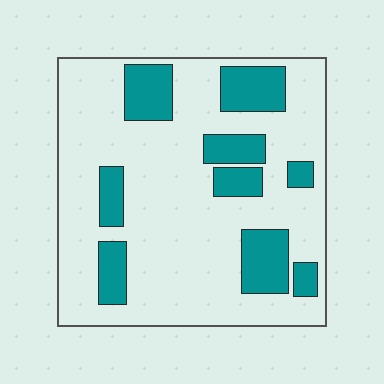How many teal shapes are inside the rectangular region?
9.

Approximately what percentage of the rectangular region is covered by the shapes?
Approximately 25%.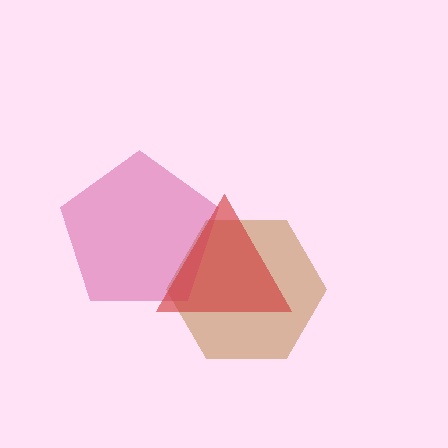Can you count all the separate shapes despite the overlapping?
Yes, there are 3 separate shapes.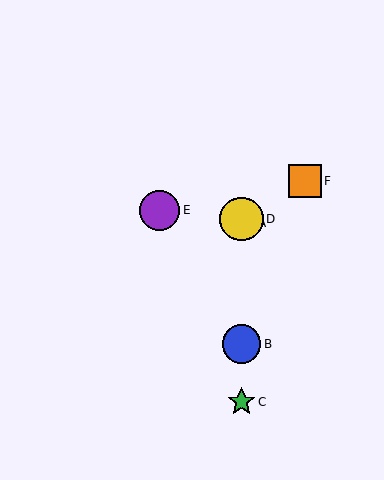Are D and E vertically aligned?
No, D is at x≈241 and E is at x≈160.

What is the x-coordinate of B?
Object B is at x≈241.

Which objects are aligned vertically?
Objects A, B, C, D are aligned vertically.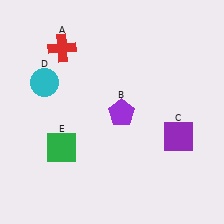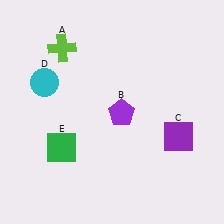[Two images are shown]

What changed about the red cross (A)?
In Image 1, A is red. In Image 2, it changed to lime.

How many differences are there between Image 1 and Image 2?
There is 1 difference between the two images.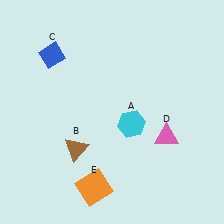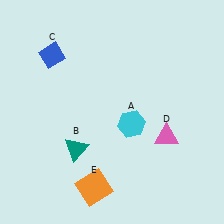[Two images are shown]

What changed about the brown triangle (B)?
In Image 1, B is brown. In Image 2, it changed to teal.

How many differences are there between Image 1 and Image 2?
There is 1 difference between the two images.